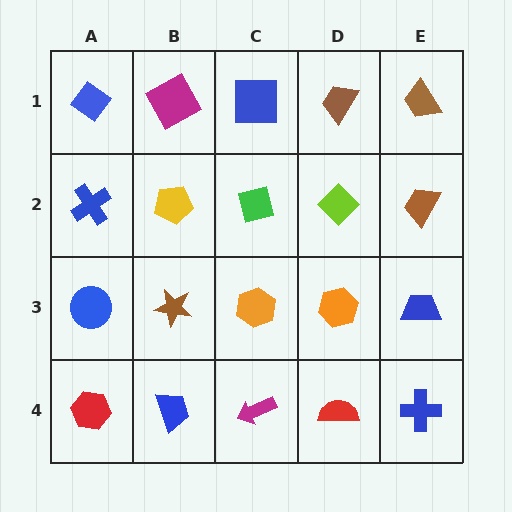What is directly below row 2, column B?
A brown star.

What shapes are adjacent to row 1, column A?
A blue cross (row 2, column A), a magenta square (row 1, column B).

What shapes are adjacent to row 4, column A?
A blue circle (row 3, column A), a blue trapezoid (row 4, column B).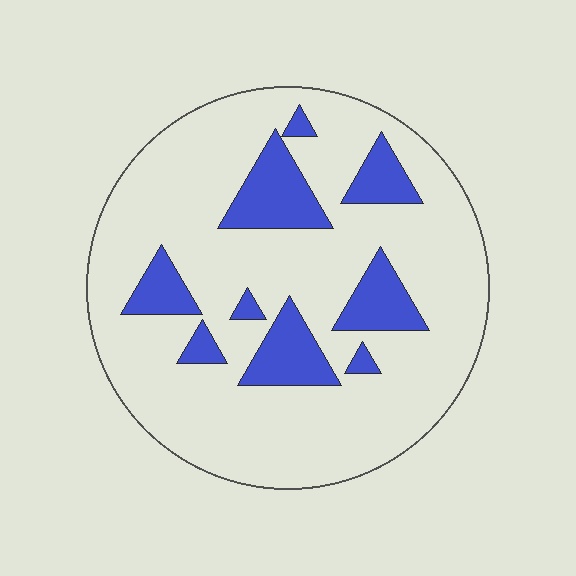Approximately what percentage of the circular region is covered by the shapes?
Approximately 20%.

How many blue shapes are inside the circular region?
9.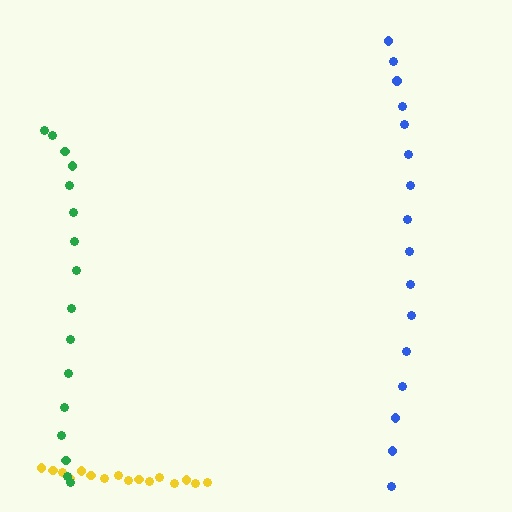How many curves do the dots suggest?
There are 3 distinct paths.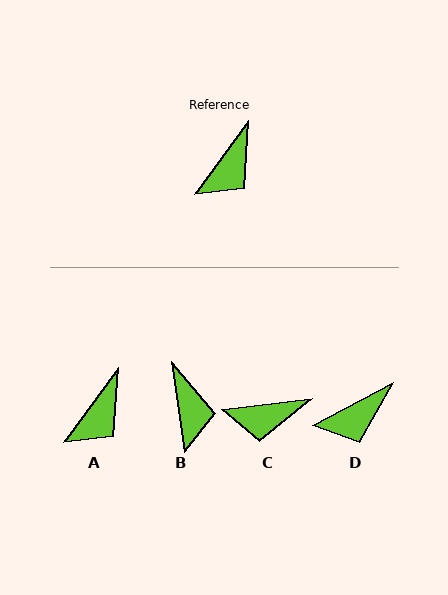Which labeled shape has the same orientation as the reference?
A.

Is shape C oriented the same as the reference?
No, it is off by about 47 degrees.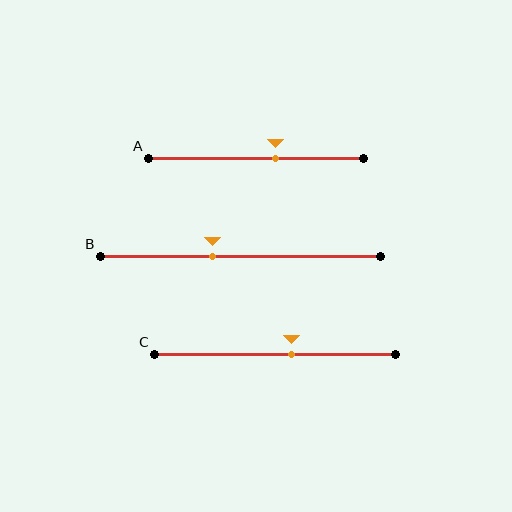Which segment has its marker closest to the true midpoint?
Segment C has its marker closest to the true midpoint.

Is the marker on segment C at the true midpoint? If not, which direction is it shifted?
No, the marker on segment C is shifted to the right by about 7% of the segment length.